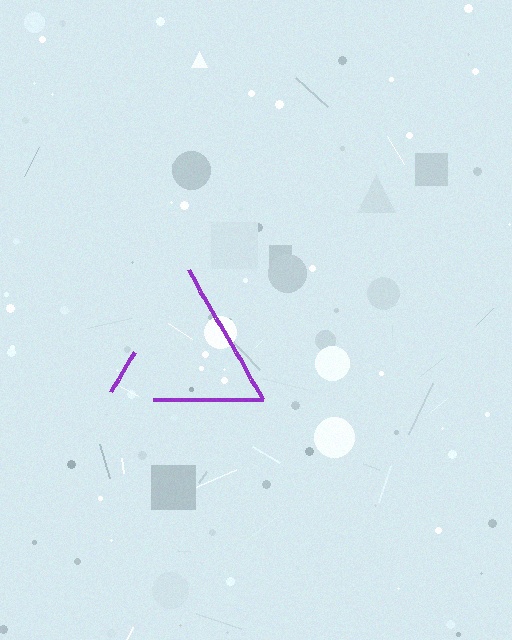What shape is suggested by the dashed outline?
The dashed outline suggests a triangle.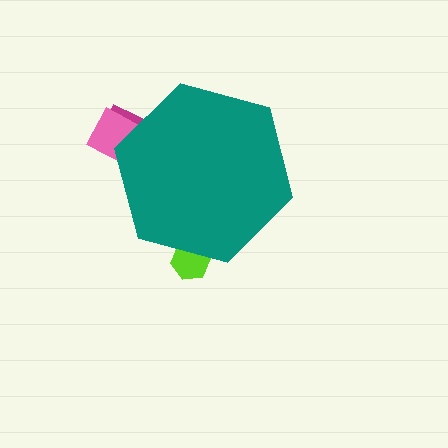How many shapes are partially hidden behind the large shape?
3 shapes are partially hidden.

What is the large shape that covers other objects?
A teal hexagon.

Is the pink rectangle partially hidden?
Yes, the pink rectangle is partially hidden behind the teal hexagon.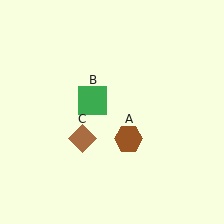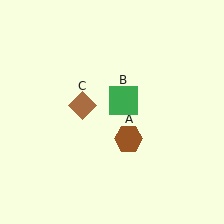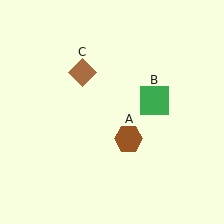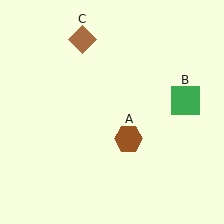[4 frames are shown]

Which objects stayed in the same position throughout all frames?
Brown hexagon (object A) remained stationary.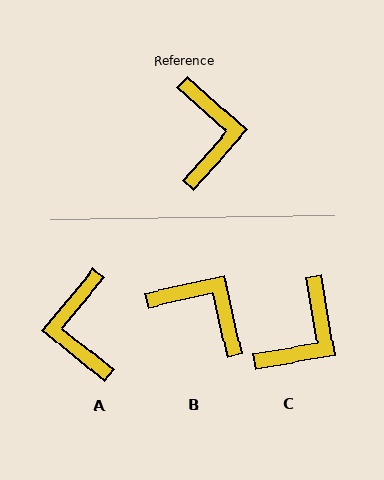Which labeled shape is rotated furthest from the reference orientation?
A, about 177 degrees away.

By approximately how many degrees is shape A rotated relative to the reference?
Approximately 177 degrees clockwise.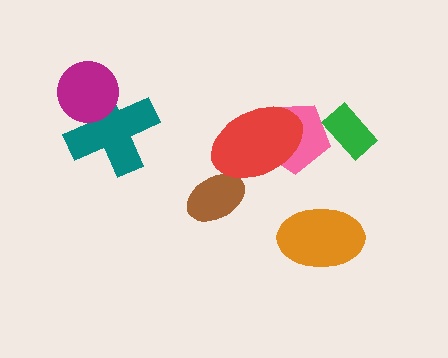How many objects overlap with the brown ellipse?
1 object overlaps with the brown ellipse.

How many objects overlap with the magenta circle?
1 object overlaps with the magenta circle.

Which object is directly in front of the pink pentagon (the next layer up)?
The green rectangle is directly in front of the pink pentagon.